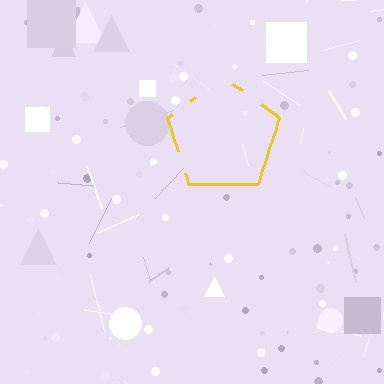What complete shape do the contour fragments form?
The contour fragments form a pentagon.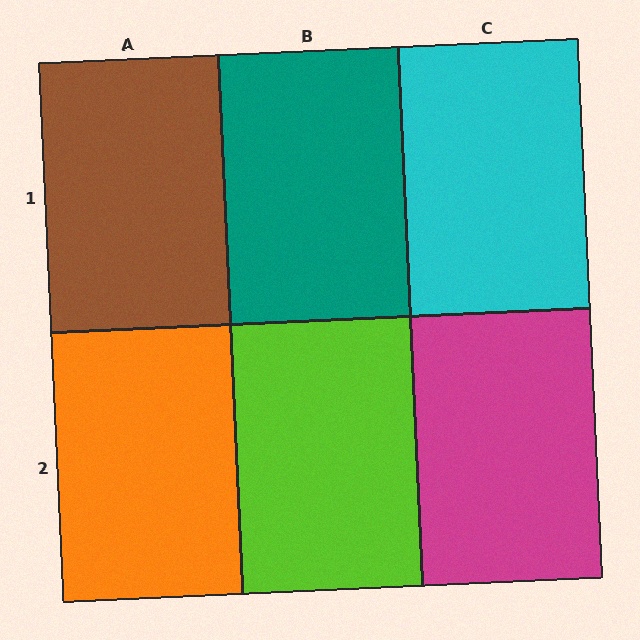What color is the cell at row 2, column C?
Magenta.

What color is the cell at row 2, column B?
Lime.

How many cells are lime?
1 cell is lime.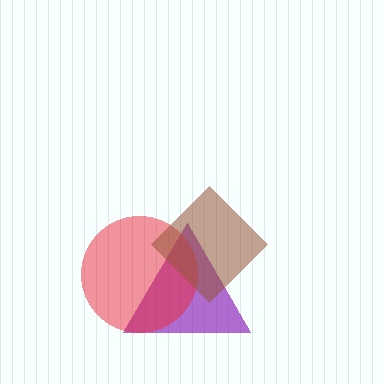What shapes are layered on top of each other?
The layered shapes are: a purple triangle, a red circle, a brown diamond.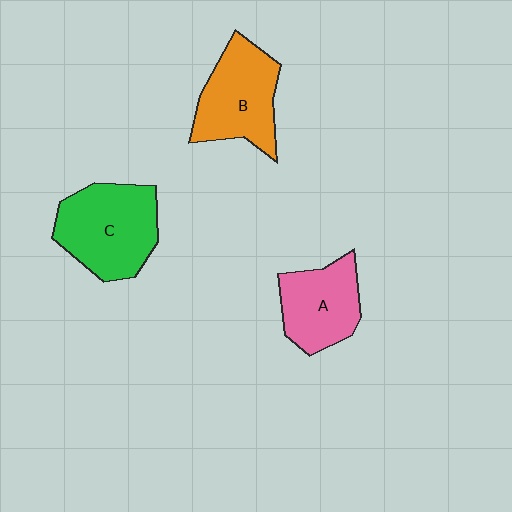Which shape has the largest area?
Shape C (green).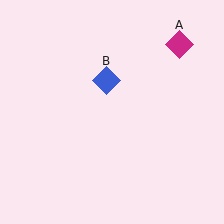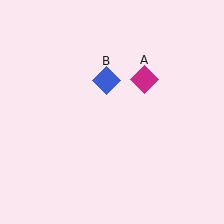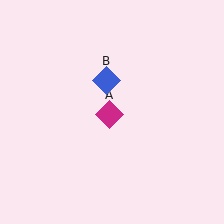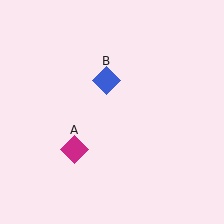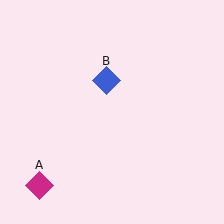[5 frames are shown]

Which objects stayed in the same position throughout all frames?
Blue diamond (object B) remained stationary.